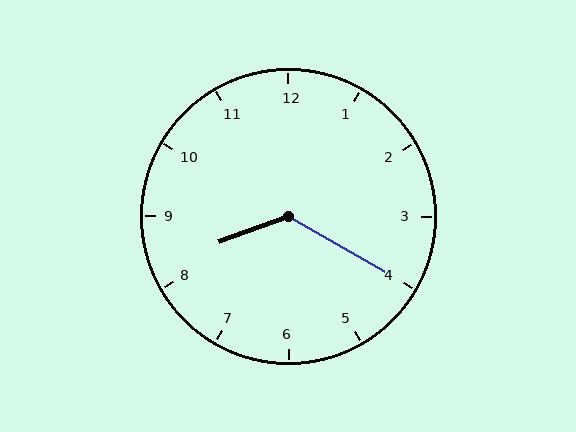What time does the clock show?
8:20.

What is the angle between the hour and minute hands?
Approximately 130 degrees.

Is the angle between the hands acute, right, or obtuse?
It is obtuse.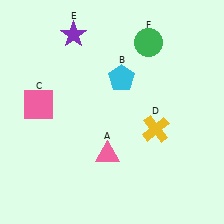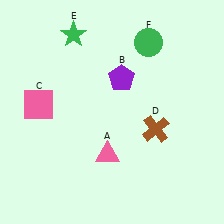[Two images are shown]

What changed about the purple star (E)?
In Image 1, E is purple. In Image 2, it changed to green.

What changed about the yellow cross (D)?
In Image 1, D is yellow. In Image 2, it changed to brown.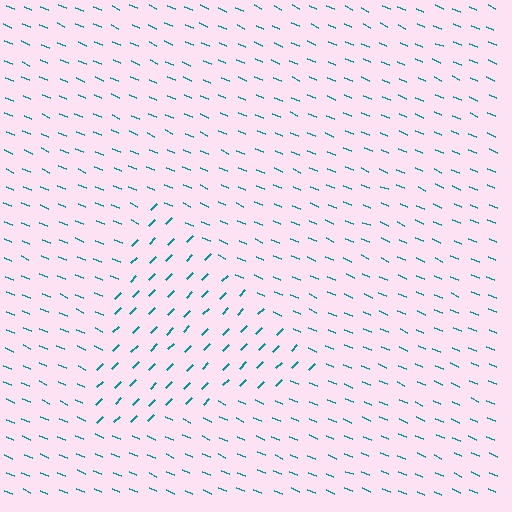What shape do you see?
I see a triangle.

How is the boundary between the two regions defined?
The boundary is defined purely by a change in line orientation (approximately 68 degrees difference). All lines are the same color and thickness.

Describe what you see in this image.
The image is filled with small teal line segments. A triangle region in the image has lines oriented differently from the surrounding lines, creating a visible texture boundary.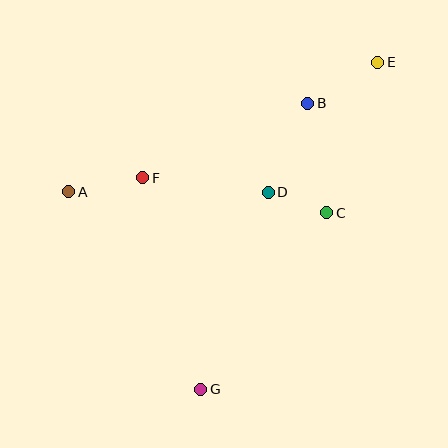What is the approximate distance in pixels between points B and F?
The distance between B and F is approximately 181 pixels.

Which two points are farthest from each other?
Points E and G are farthest from each other.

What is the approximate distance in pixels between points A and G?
The distance between A and G is approximately 237 pixels.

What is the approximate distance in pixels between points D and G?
The distance between D and G is approximately 208 pixels.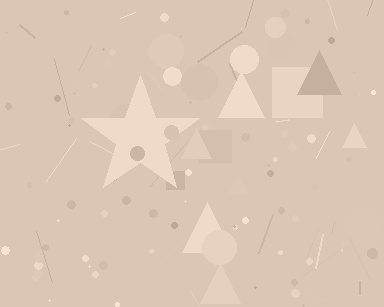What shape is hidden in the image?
A star is hidden in the image.